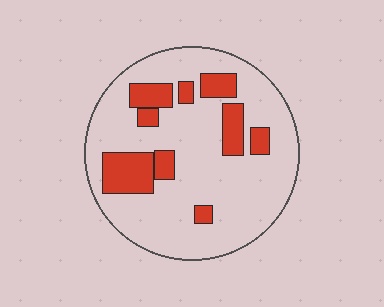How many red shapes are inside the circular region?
9.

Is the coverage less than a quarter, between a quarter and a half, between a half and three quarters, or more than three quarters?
Less than a quarter.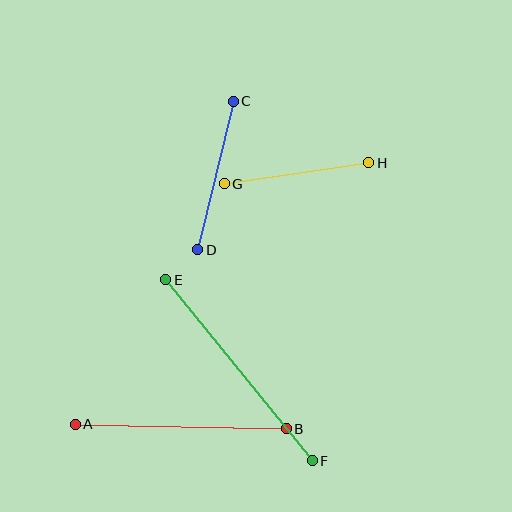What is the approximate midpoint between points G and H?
The midpoint is at approximately (297, 173) pixels.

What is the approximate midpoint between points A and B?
The midpoint is at approximately (181, 427) pixels.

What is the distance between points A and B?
The distance is approximately 211 pixels.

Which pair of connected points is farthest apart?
Points E and F are farthest apart.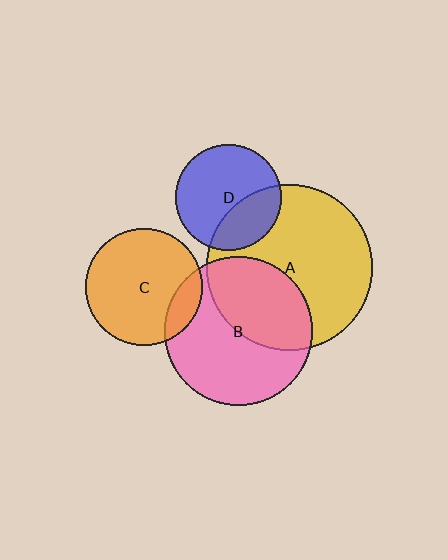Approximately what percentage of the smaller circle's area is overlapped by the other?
Approximately 30%.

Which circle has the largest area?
Circle A (yellow).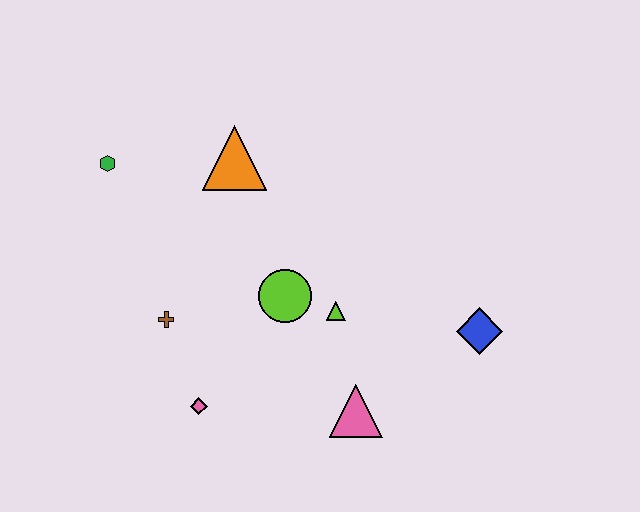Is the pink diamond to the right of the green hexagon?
Yes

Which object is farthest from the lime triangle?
The green hexagon is farthest from the lime triangle.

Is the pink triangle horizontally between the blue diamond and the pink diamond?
Yes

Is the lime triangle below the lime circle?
Yes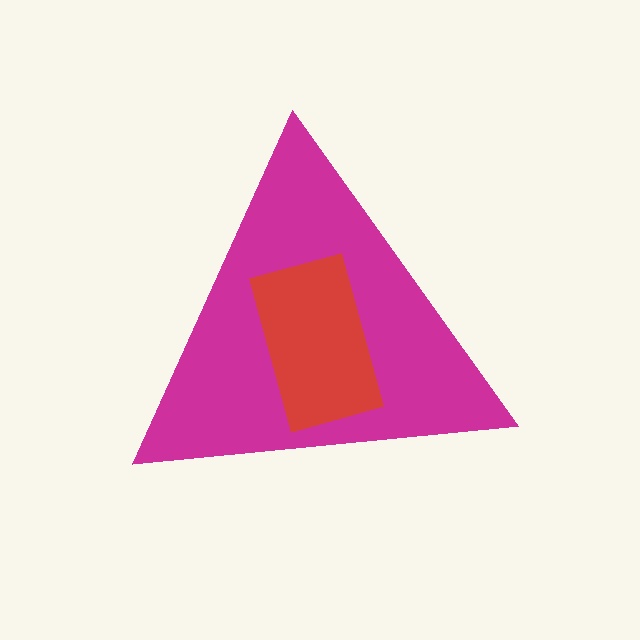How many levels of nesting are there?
2.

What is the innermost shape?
The red rectangle.